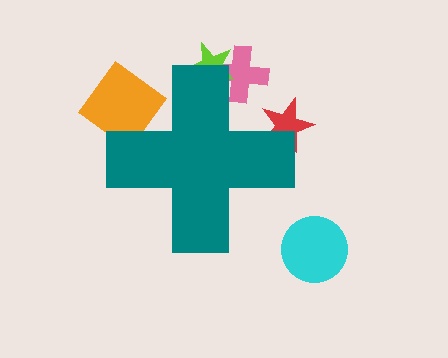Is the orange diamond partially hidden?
Yes, the orange diamond is partially hidden behind the teal cross.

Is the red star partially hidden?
Yes, the red star is partially hidden behind the teal cross.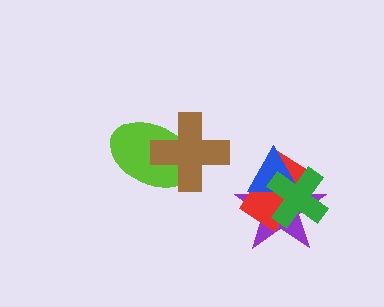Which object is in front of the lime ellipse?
The brown cross is in front of the lime ellipse.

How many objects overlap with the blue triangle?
3 objects overlap with the blue triangle.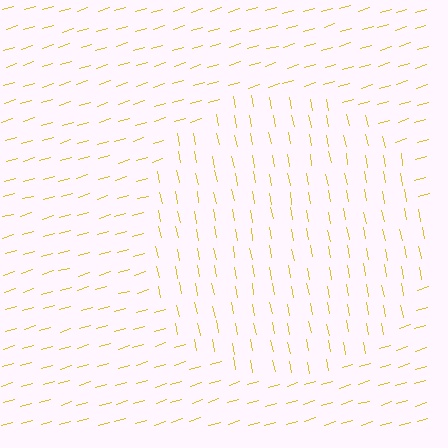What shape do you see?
I see a circle.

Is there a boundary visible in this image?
Yes, there is a texture boundary formed by a change in line orientation.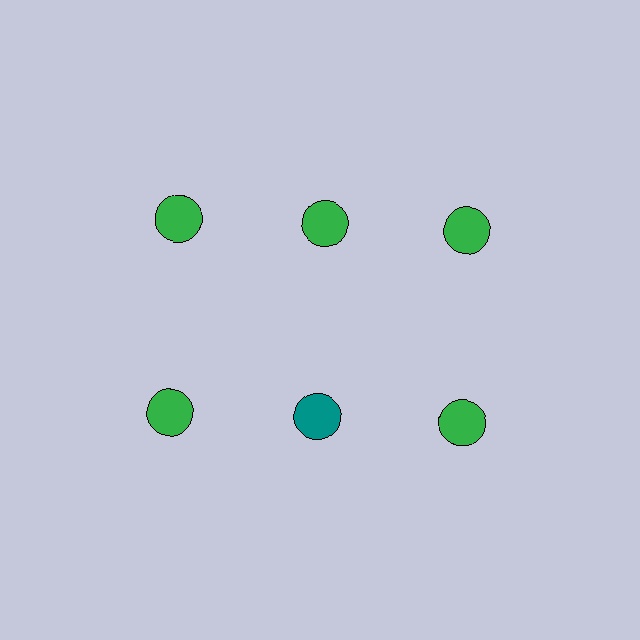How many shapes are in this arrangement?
There are 6 shapes arranged in a grid pattern.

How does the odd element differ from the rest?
It has a different color: teal instead of green.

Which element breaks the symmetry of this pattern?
The teal circle in the second row, second from left column breaks the symmetry. All other shapes are green circles.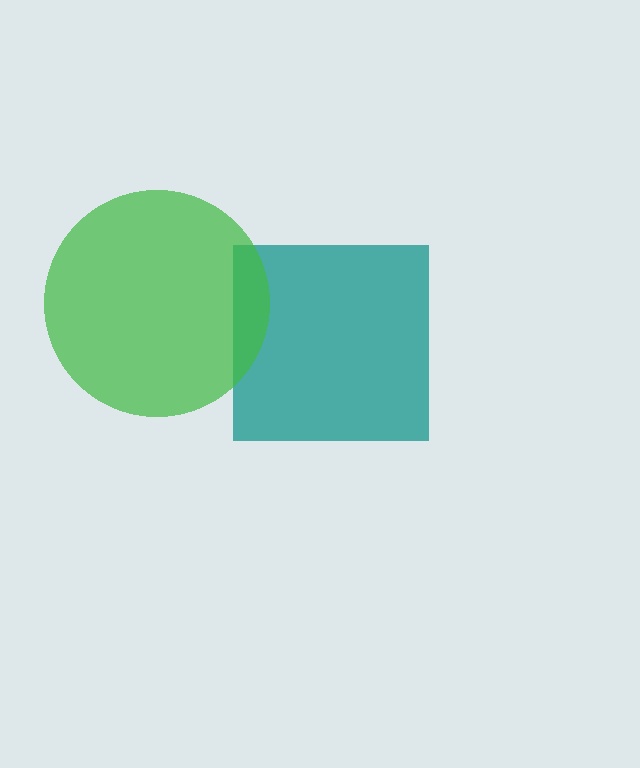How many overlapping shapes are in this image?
There are 2 overlapping shapes in the image.